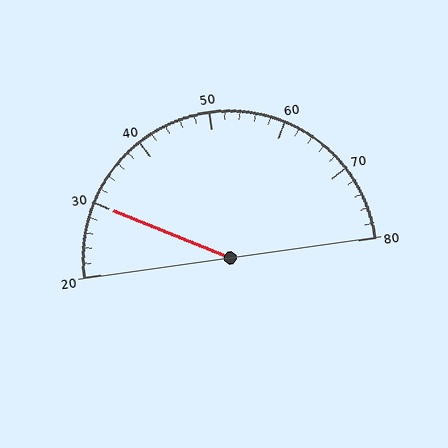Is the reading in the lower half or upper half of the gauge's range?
The reading is in the lower half of the range (20 to 80).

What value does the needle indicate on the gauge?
The needle indicates approximately 30.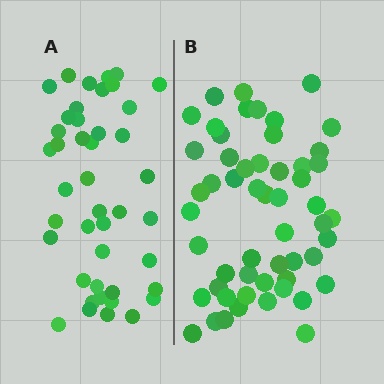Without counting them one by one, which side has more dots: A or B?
Region B (the right region) has more dots.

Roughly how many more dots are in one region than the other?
Region B has roughly 12 or so more dots than region A.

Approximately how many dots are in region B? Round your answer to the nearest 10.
About 50 dots. (The exact count is 54, which rounds to 50.)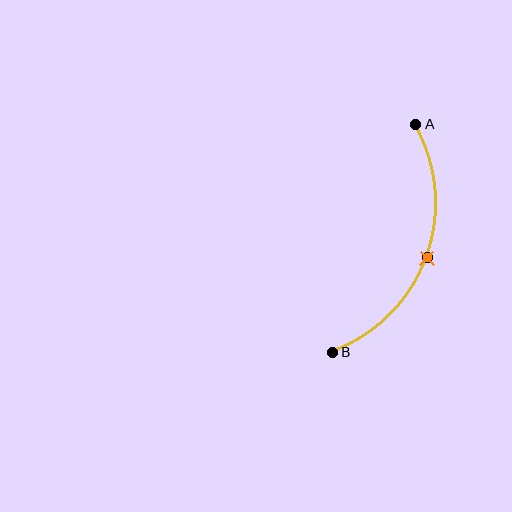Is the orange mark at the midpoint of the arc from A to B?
Yes. The orange mark lies on the arc at equal arc-length from both A and B — it is the arc midpoint.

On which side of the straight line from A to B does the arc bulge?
The arc bulges to the right of the straight line connecting A and B.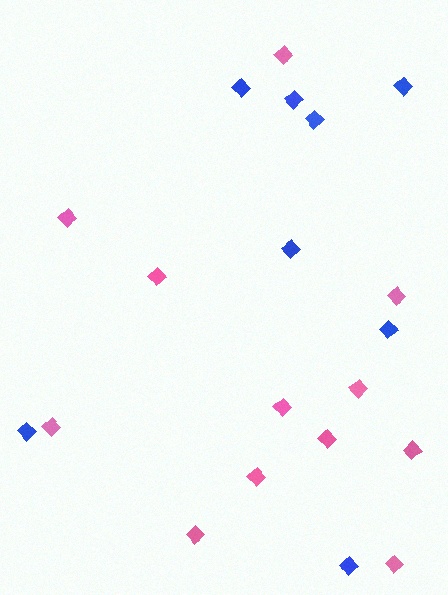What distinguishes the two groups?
There are 2 groups: one group of blue diamonds (8) and one group of pink diamonds (12).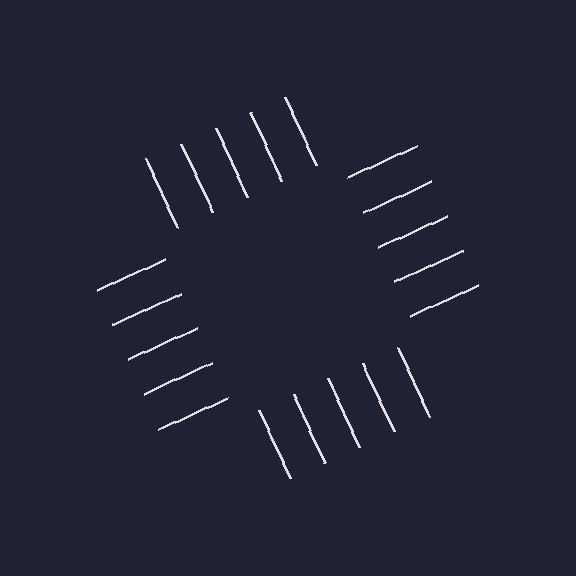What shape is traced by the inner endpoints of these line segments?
An illusory square — the line segments terminate on its edges but no continuous stroke is drawn.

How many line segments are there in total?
20 — 5 along each of the 4 edges.